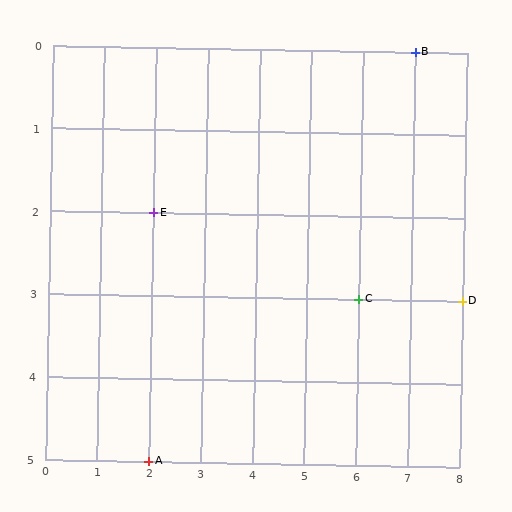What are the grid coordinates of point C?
Point C is at grid coordinates (6, 3).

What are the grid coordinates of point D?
Point D is at grid coordinates (8, 3).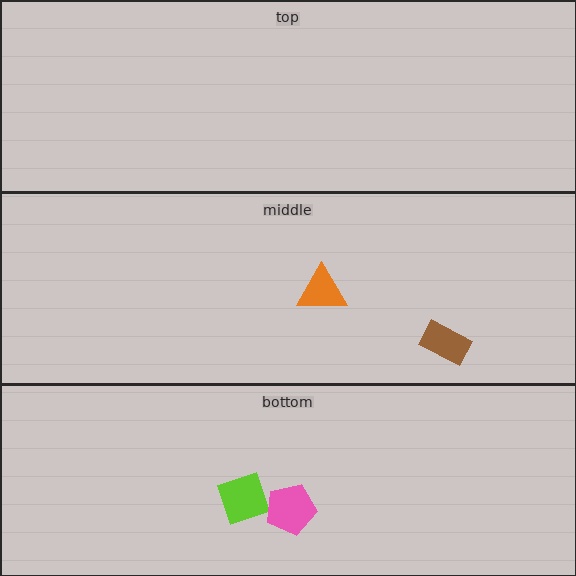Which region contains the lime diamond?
The bottom region.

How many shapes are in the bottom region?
2.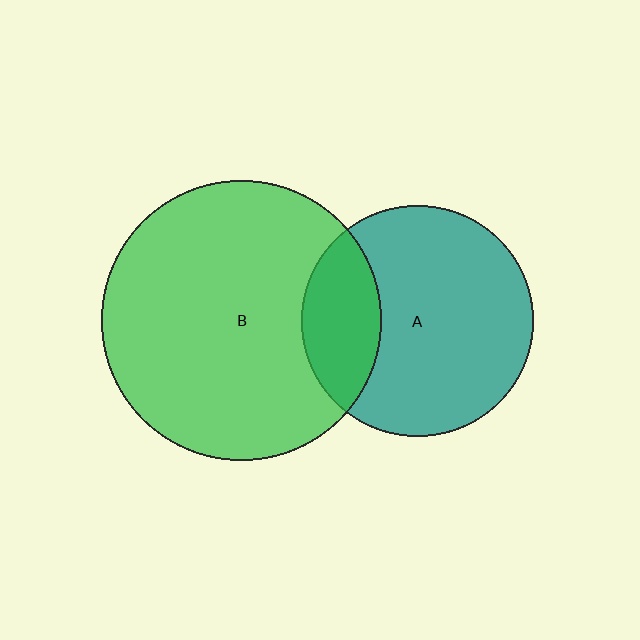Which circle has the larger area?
Circle B (green).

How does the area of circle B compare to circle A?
Approximately 1.5 times.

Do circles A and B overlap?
Yes.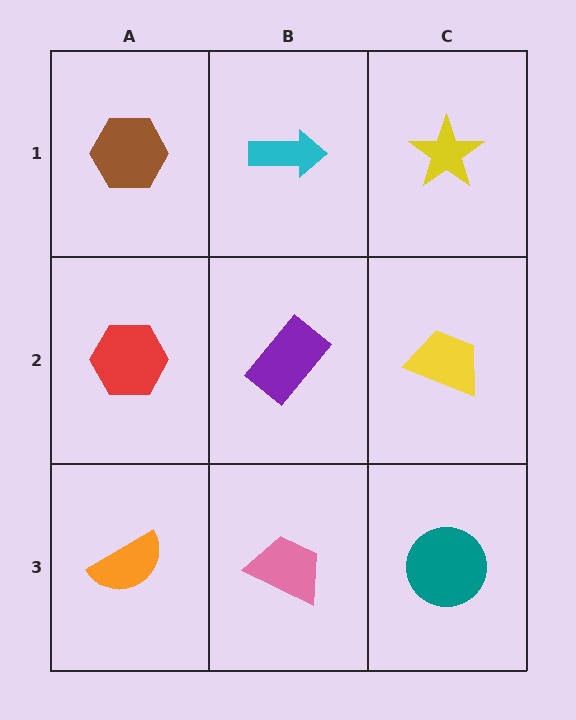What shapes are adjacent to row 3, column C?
A yellow trapezoid (row 2, column C), a pink trapezoid (row 3, column B).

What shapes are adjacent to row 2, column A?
A brown hexagon (row 1, column A), an orange semicircle (row 3, column A), a purple rectangle (row 2, column B).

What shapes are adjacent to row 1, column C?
A yellow trapezoid (row 2, column C), a cyan arrow (row 1, column B).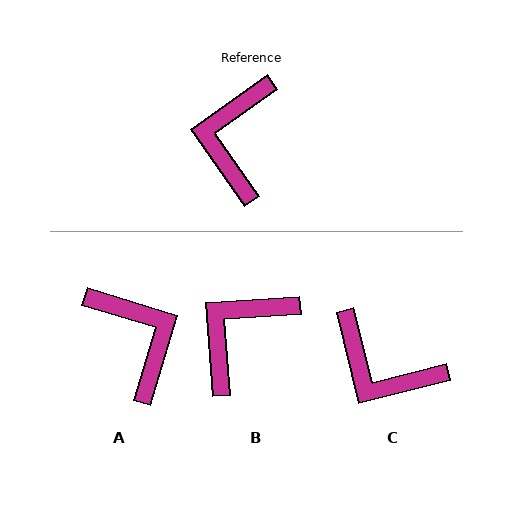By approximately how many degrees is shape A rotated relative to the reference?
Approximately 142 degrees clockwise.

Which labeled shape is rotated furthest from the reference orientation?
A, about 142 degrees away.